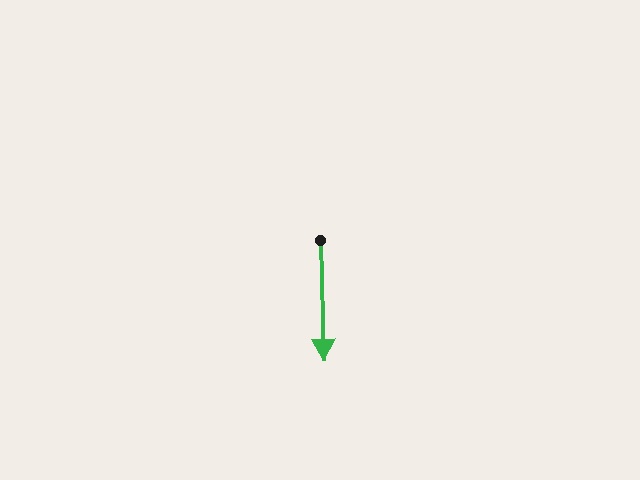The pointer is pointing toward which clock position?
Roughly 6 o'clock.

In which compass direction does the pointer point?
South.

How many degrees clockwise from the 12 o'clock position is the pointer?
Approximately 178 degrees.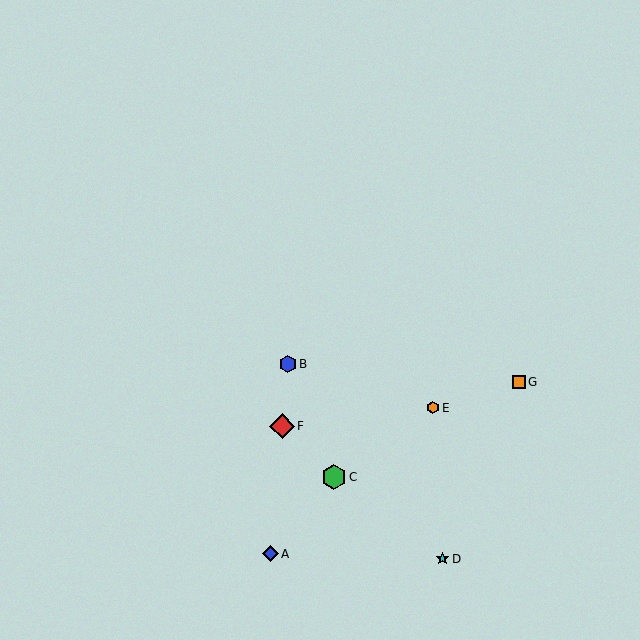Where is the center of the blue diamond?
The center of the blue diamond is at (270, 554).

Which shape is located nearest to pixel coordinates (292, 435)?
The red diamond (labeled F) at (282, 426) is nearest to that location.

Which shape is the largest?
The green hexagon (labeled C) is the largest.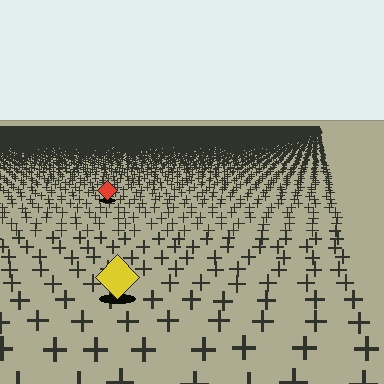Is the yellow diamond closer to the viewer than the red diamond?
Yes. The yellow diamond is closer — you can tell from the texture gradient: the ground texture is coarser near it.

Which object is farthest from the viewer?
The red diamond is farthest from the viewer. It appears smaller and the ground texture around it is denser.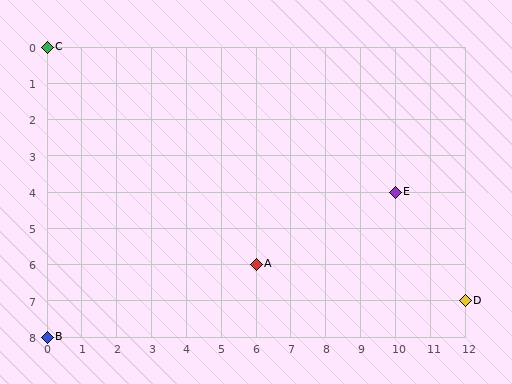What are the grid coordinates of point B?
Point B is at grid coordinates (0, 8).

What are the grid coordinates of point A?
Point A is at grid coordinates (6, 6).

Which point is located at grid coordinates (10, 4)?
Point E is at (10, 4).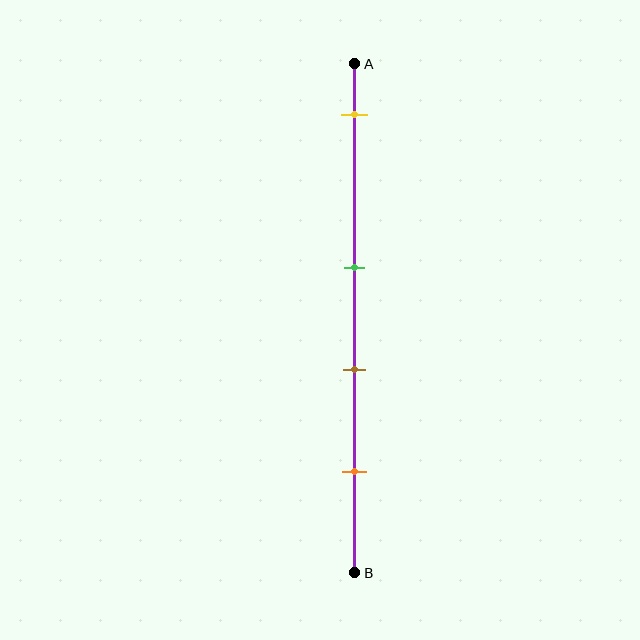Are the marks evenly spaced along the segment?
No, the marks are not evenly spaced.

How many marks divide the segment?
There are 4 marks dividing the segment.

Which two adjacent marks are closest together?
The green and brown marks are the closest adjacent pair.